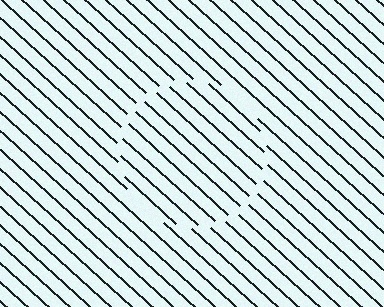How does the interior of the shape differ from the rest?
The interior of the shape contains the same grating, shifted by half a period — the contour is defined by the phase discontinuity where line-ends from the inner and outer gratings abut.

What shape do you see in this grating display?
An illusory circle. The interior of the shape contains the same grating, shifted by half a period — the contour is defined by the phase discontinuity where line-ends from the inner and outer gratings abut.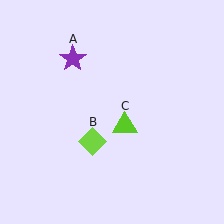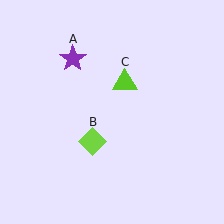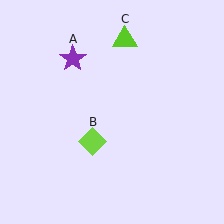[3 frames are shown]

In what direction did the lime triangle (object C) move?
The lime triangle (object C) moved up.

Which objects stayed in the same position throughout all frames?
Purple star (object A) and lime diamond (object B) remained stationary.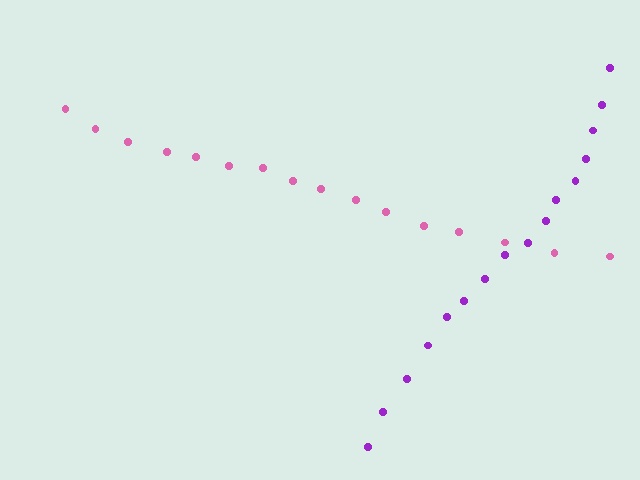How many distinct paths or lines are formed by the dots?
There are 2 distinct paths.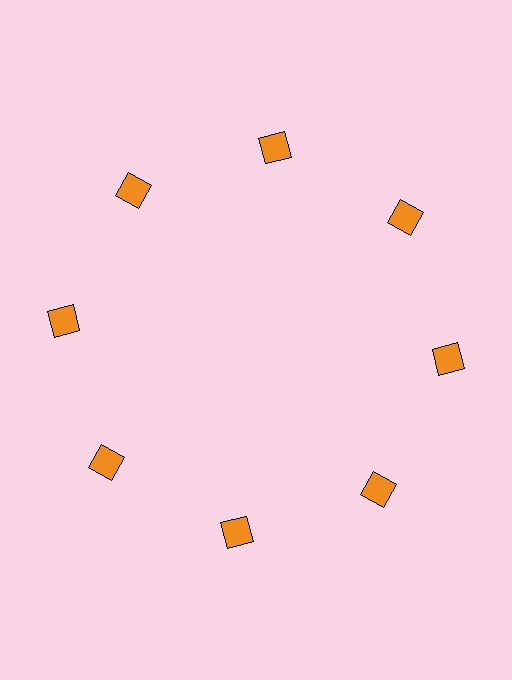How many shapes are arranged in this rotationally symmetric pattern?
There are 8 shapes, arranged in 8 groups of 1.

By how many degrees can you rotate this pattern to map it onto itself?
The pattern maps onto itself every 45 degrees of rotation.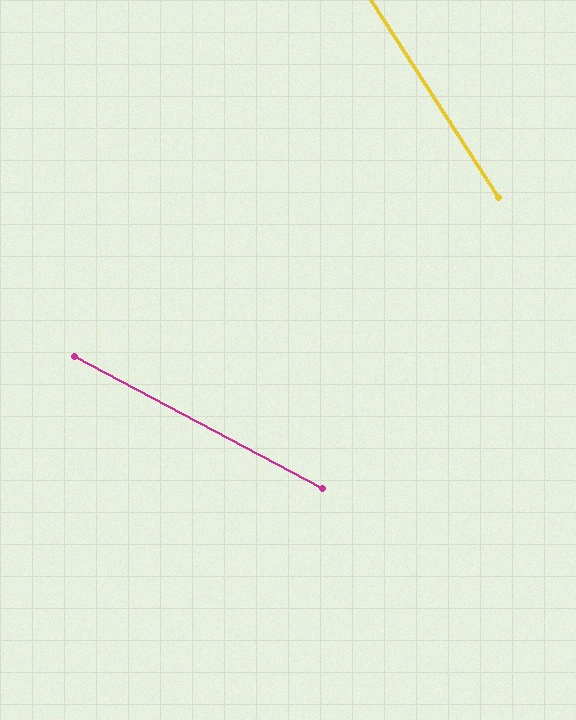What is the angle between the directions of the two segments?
Approximately 29 degrees.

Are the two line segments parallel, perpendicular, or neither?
Neither parallel nor perpendicular — they differ by about 29°.